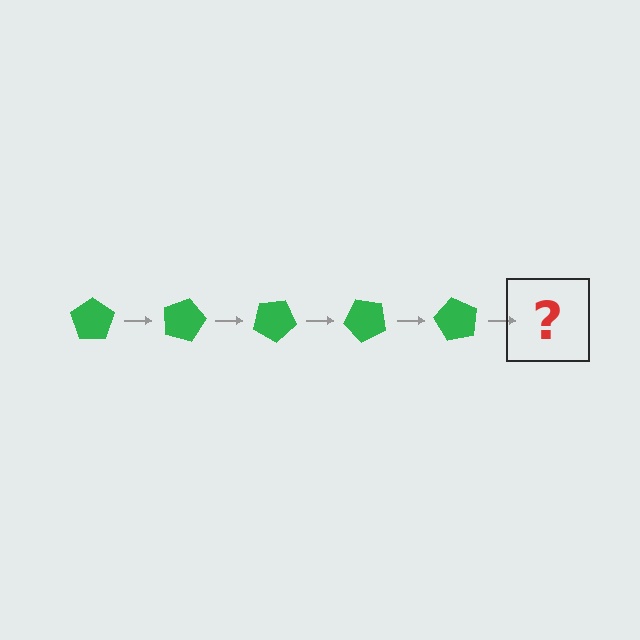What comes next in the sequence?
The next element should be a green pentagon rotated 75 degrees.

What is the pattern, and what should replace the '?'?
The pattern is that the pentagon rotates 15 degrees each step. The '?' should be a green pentagon rotated 75 degrees.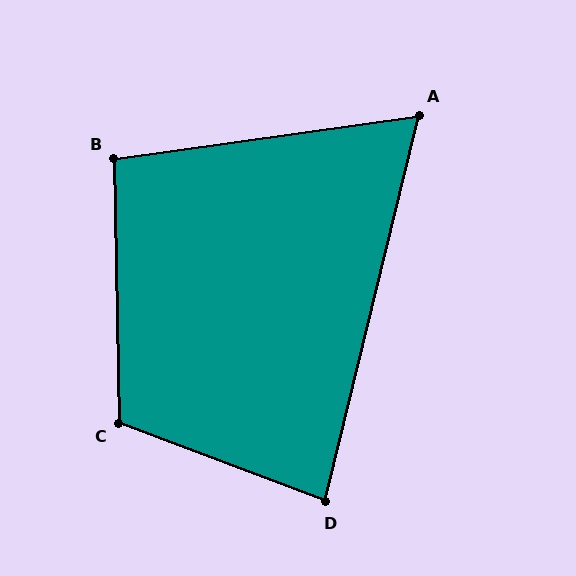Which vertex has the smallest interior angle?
A, at approximately 68 degrees.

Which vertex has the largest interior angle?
C, at approximately 112 degrees.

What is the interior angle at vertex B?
Approximately 97 degrees (obtuse).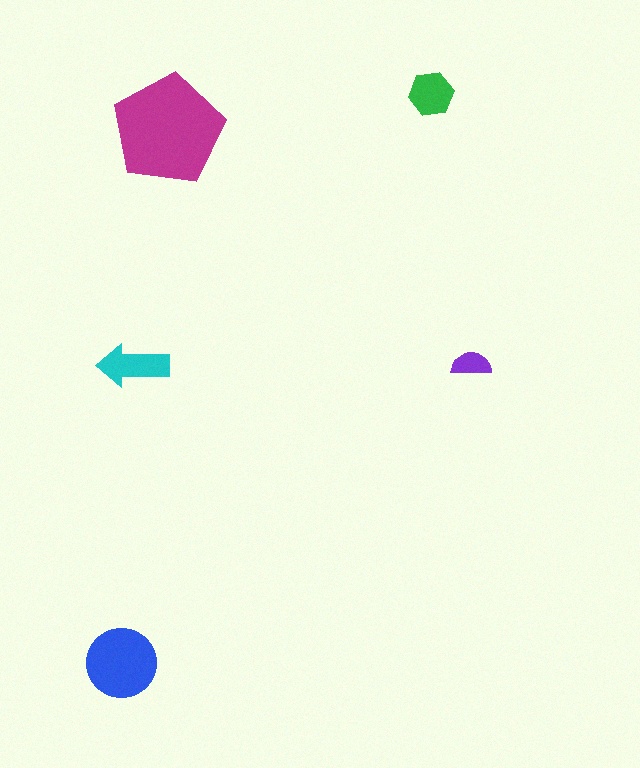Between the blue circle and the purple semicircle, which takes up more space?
The blue circle.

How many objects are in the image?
There are 5 objects in the image.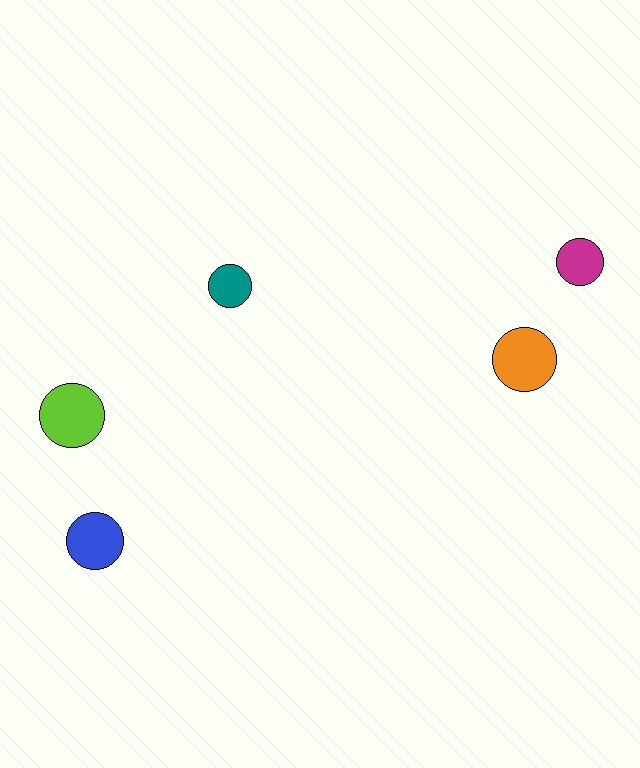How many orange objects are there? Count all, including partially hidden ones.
There is 1 orange object.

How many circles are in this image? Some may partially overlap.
There are 5 circles.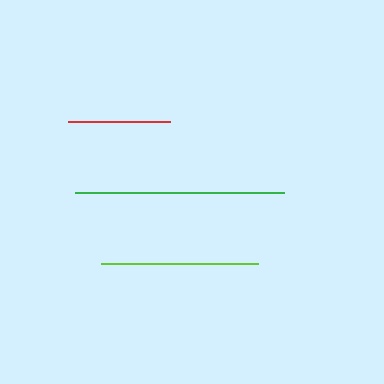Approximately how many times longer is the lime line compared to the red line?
The lime line is approximately 1.5 times the length of the red line.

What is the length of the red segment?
The red segment is approximately 102 pixels long.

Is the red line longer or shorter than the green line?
The green line is longer than the red line.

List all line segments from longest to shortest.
From longest to shortest: green, lime, red.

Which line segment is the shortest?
The red line is the shortest at approximately 102 pixels.